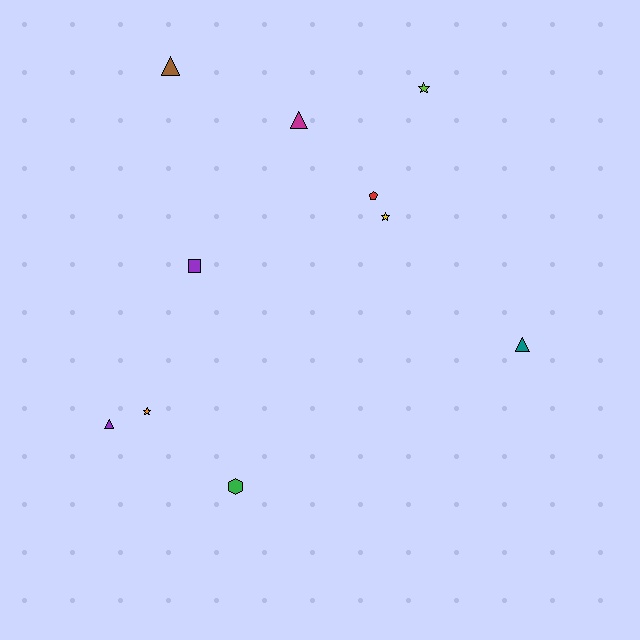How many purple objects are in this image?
There are 2 purple objects.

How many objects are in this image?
There are 10 objects.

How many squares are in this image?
There is 1 square.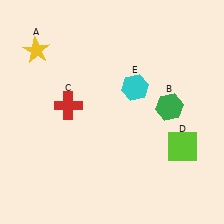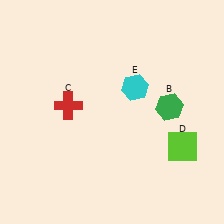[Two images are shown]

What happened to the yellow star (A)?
The yellow star (A) was removed in Image 2. It was in the top-left area of Image 1.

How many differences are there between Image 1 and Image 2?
There is 1 difference between the two images.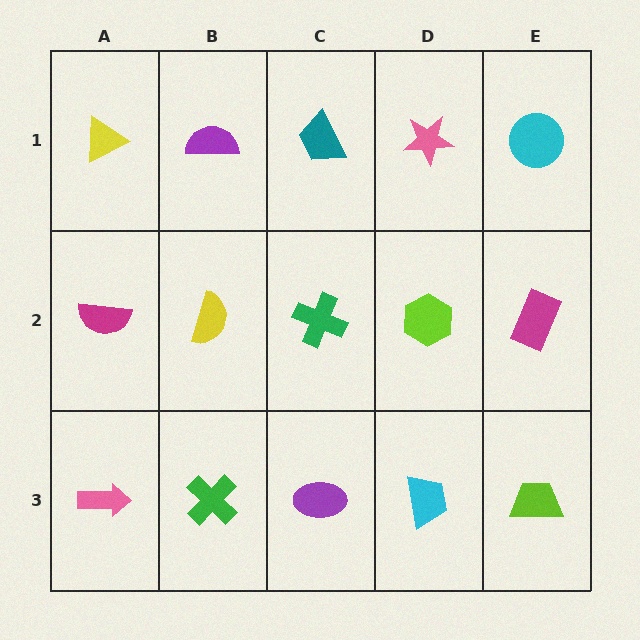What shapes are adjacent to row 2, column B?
A purple semicircle (row 1, column B), a green cross (row 3, column B), a magenta semicircle (row 2, column A), a green cross (row 2, column C).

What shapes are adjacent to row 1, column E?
A magenta rectangle (row 2, column E), a pink star (row 1, column D).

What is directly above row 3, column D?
A lime hexagon.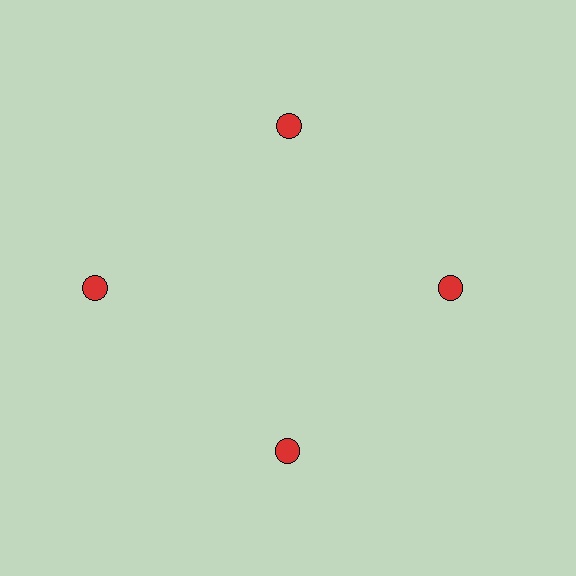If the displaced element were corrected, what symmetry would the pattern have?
It would have 4-fold rotational symmetry — the pattern would map onto itself every 90 degrees.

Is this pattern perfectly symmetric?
No. The 4 red circles are arranged in a ring, but one element near the 9 o'clock position is pushed outward from the center, breaking the 4-fold rotational symmetry.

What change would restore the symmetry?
The symmetry would be restored by moving it inward, back onto the ring so that all 4 circles sit at equal angles and equal distance from the center.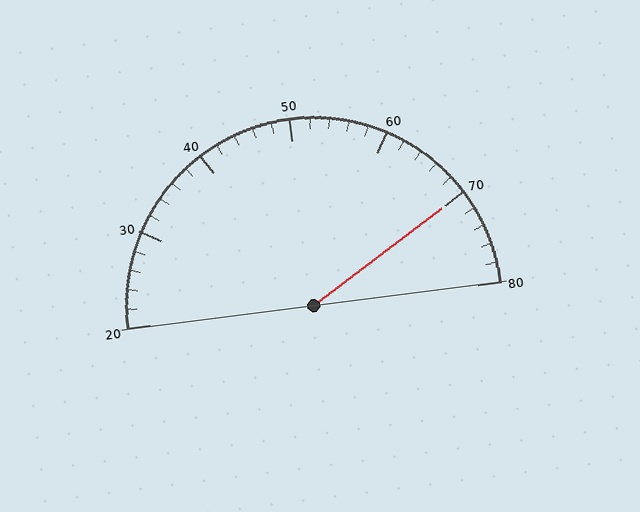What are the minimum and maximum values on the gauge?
The gauge ranges from 20 to 80.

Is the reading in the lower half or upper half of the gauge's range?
The reading is in the upper half of the range (20 to 80).